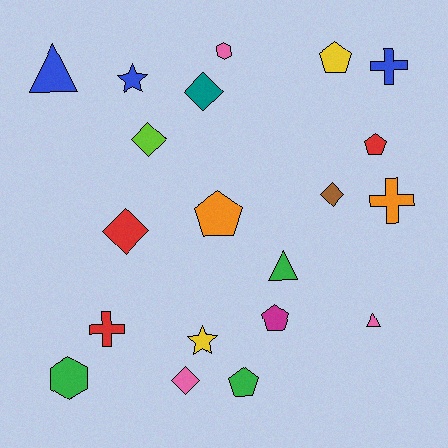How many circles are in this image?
There are no circles.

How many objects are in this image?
There are 20 objects.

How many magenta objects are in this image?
There is 1 magenta object.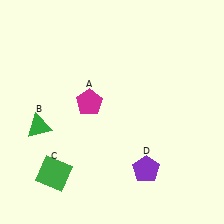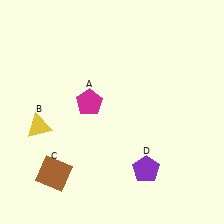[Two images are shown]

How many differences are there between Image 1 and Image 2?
There are 2 differences between the two images.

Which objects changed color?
B changed from green to yellow. C changed from green to brown.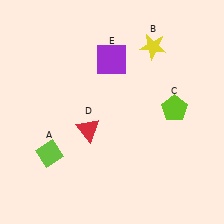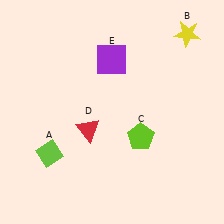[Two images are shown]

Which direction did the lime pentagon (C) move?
The lime pentagon (C) moved left.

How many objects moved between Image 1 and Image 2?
2 objects moved between the two images.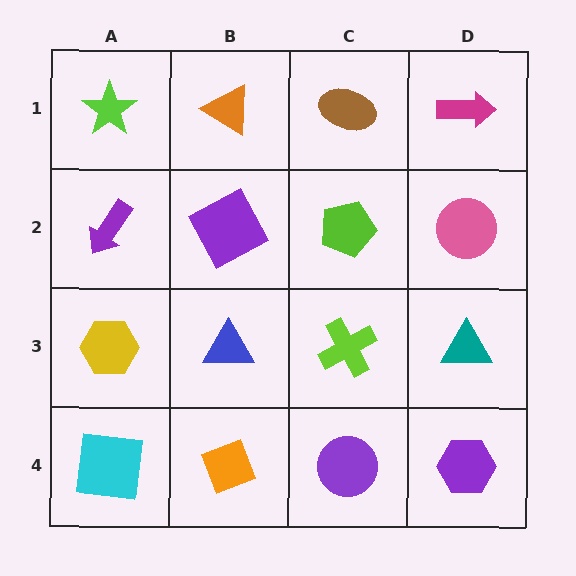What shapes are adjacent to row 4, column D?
A teal triangle (row 3, column D), a purple circle (row 4, column C).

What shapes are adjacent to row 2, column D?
A magenta arrow (row 1, column D), a teal triangle (row 3, column D), a lime pentagon (row 2, column C).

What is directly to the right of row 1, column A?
An orange triangle.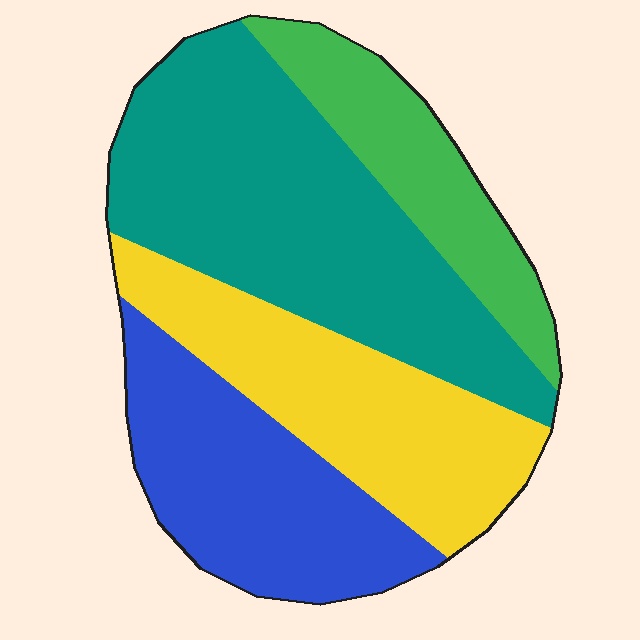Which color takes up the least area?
Green, at roughly 15%.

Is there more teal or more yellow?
Teal.